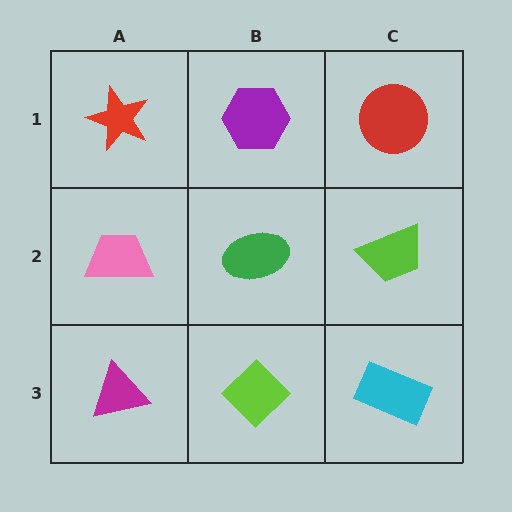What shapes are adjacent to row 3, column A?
A pink trapezoid (row 2, column A), a lime diamond (row 3, column B).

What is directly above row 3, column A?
A pink trapezoid.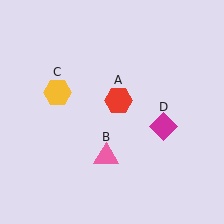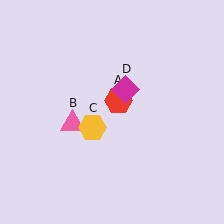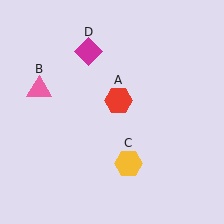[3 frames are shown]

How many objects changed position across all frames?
3 objects changed position: pink triangle (object B), yellow hexagon (object C), magenta diamond (object D).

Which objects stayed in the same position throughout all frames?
Red hexagon (object A) remained stationary.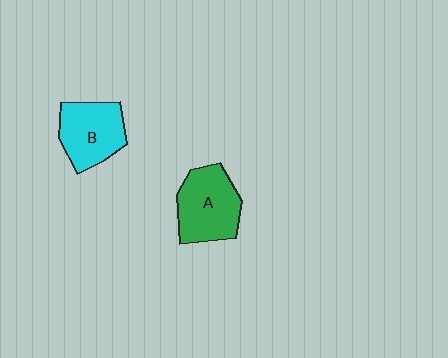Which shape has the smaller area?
Shape B (cyan).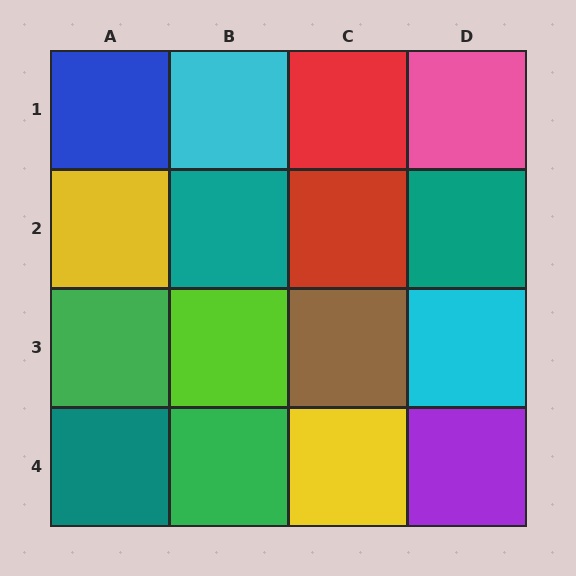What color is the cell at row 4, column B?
Green.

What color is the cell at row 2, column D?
Teal.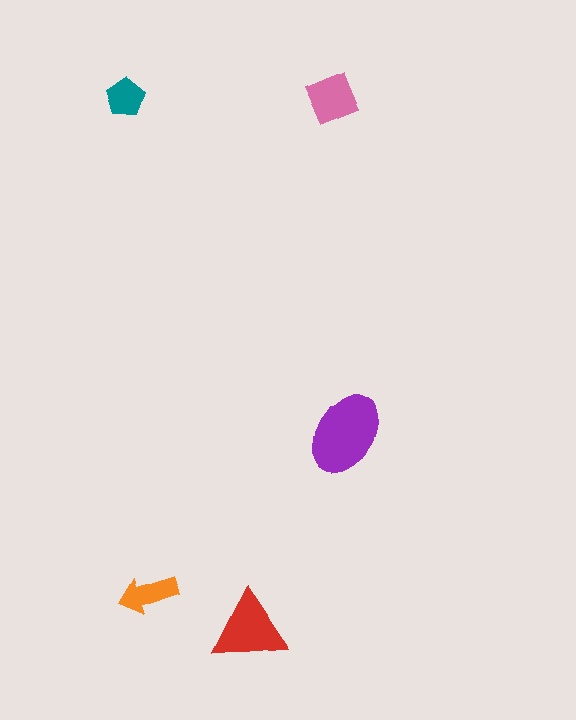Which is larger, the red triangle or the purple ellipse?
The purple ellipse.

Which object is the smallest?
The teal pentagon.